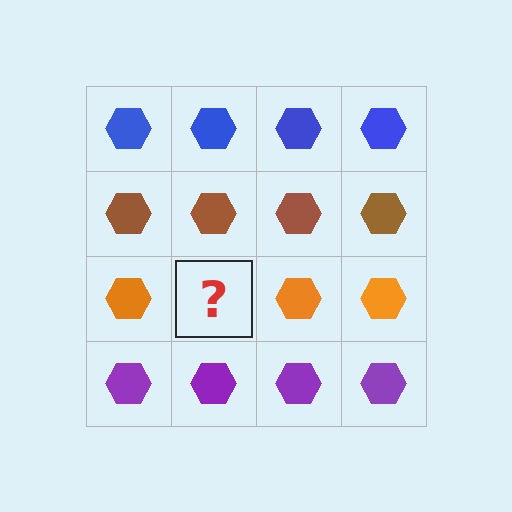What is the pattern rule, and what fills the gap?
The rule is that each row has a consistent color. The gap should be filled with an orange hexagon.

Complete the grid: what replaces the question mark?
The question mark should be replaced with an orange hexagon.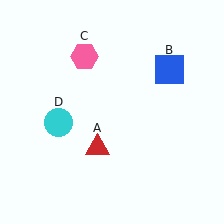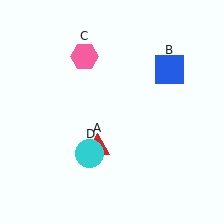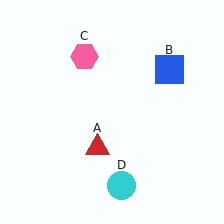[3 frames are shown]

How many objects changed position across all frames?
1 object changed position: cyan circle (object D).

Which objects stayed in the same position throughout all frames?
Red triangle (object A) and blue square (object B) and pink hexagon (object C) remained stationary.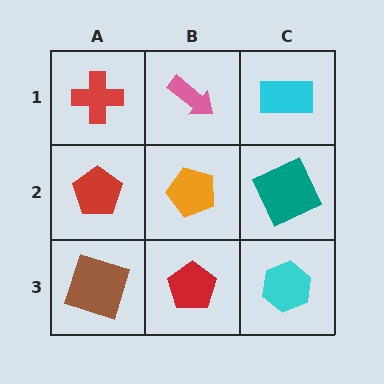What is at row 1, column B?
A pink arrow.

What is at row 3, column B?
A red pentagon.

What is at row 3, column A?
A brown square.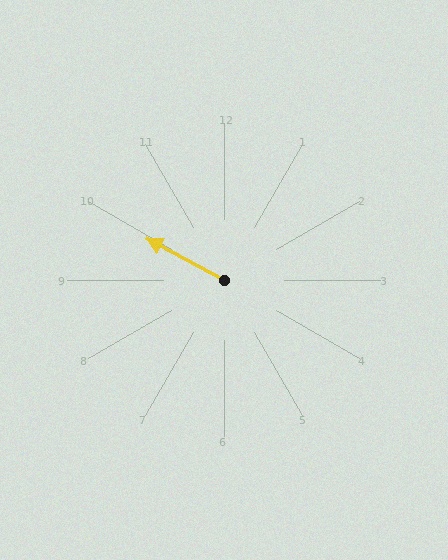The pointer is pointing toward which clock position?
Roughly 10 o'clock.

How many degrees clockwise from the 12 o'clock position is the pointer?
Approximately 298 degrees.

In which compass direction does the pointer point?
Northwest.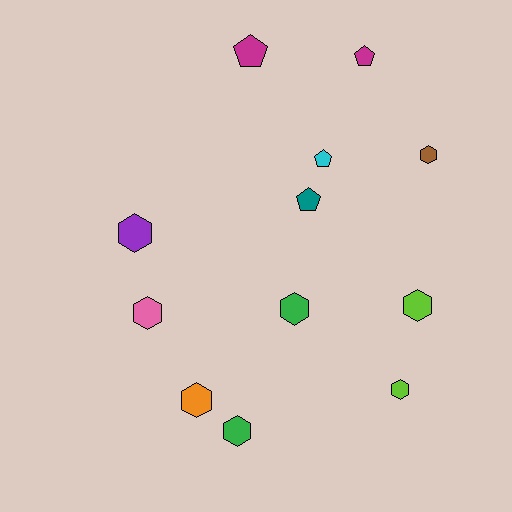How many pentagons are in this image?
There are 4 pentagons.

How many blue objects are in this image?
There are no blue objects.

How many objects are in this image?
There are 12 objects.